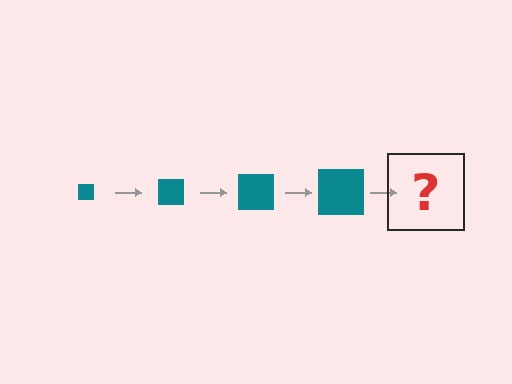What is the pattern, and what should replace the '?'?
The pattern is that the square gets progressively larger each step. The '?' should be a teal square, larger than the previous one.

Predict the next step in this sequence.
The next step is a teal square, larger than the previous one.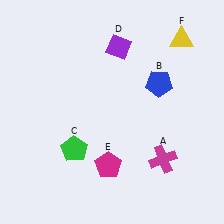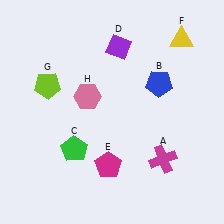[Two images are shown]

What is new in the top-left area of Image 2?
A lime pentagon (G) was added in the top-left area of Image 2.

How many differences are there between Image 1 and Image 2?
There are 2 differences between the two images.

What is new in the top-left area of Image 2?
A pink hexagon (H) was added in the top-left area of Image 2.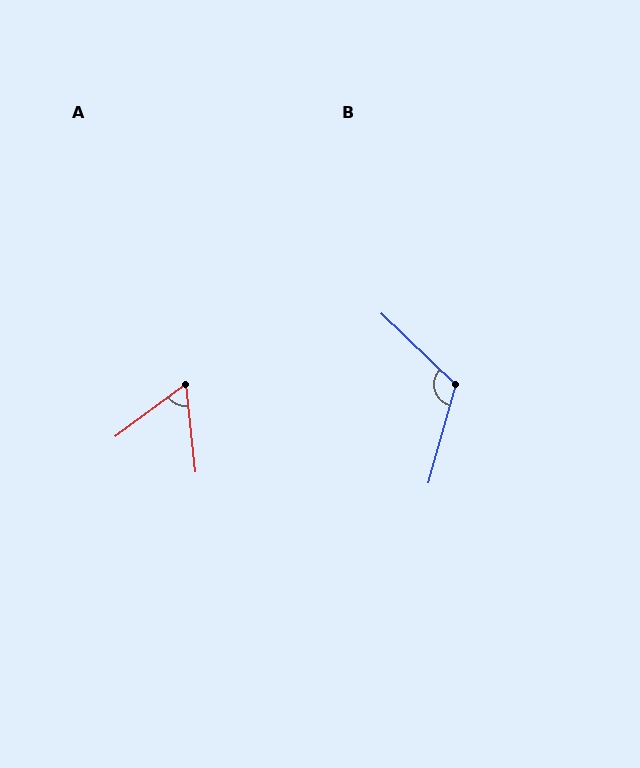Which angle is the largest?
B, at approximately 118 degrees.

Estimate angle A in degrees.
Approximately 60 degrees.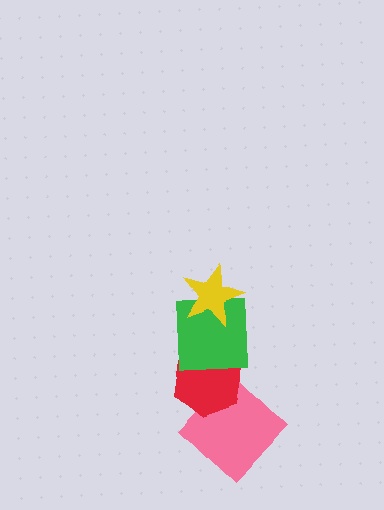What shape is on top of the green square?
The yellow star is on top of the green square.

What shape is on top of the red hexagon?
The green square is on top of the red hexagon.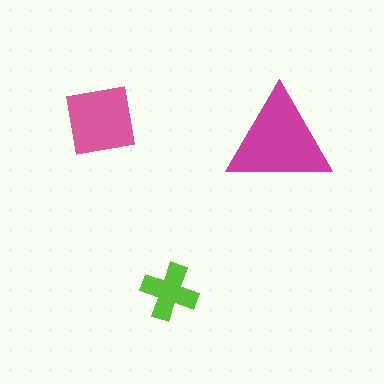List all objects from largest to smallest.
The magenta triangle, the pink square, the lime cross.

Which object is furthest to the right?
The magenta triangle is rightmost.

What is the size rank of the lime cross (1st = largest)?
3rd.